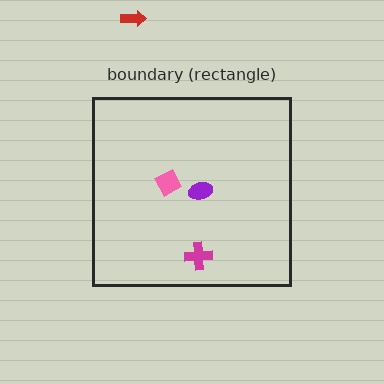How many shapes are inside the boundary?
3 inside, 1 outside.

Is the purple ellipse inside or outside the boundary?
Inside.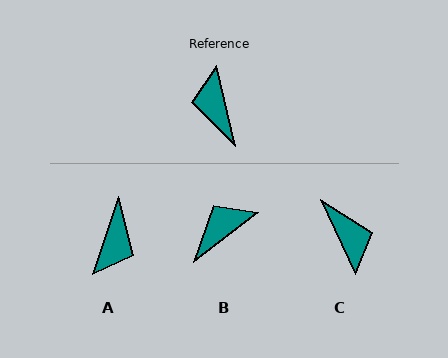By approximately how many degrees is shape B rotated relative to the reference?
Approximately 65 degrees clockwise.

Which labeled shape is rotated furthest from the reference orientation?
C, about 167 degrees away.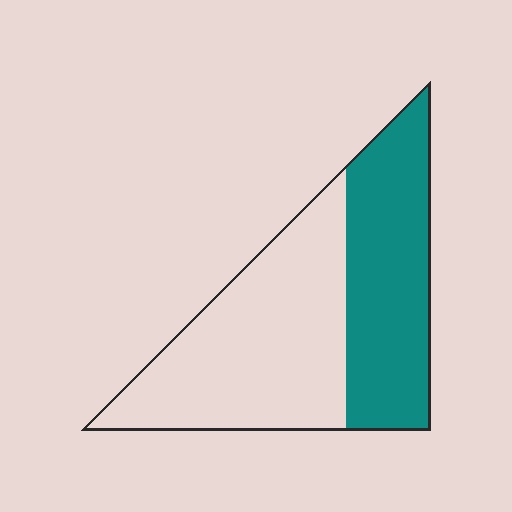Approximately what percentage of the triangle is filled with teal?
Approximately 45%.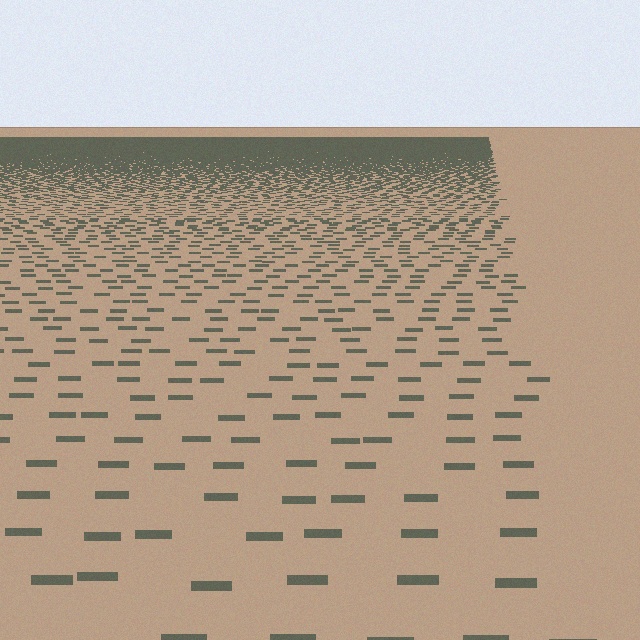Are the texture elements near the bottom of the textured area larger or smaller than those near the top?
Larger. Near the bottom, elements are closer to the viewer and appear at a bigger on-screen size.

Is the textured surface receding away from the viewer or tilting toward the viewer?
The surface is receding away from the viewer. Texture elements get smaller and denser toward the top.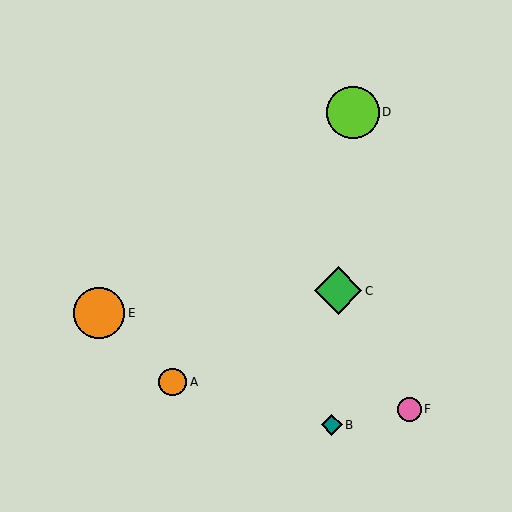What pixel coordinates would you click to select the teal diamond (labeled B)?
Click at (332, 425) to select the teal diamond B.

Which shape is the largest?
The lime circle (labeled D) is the largest.